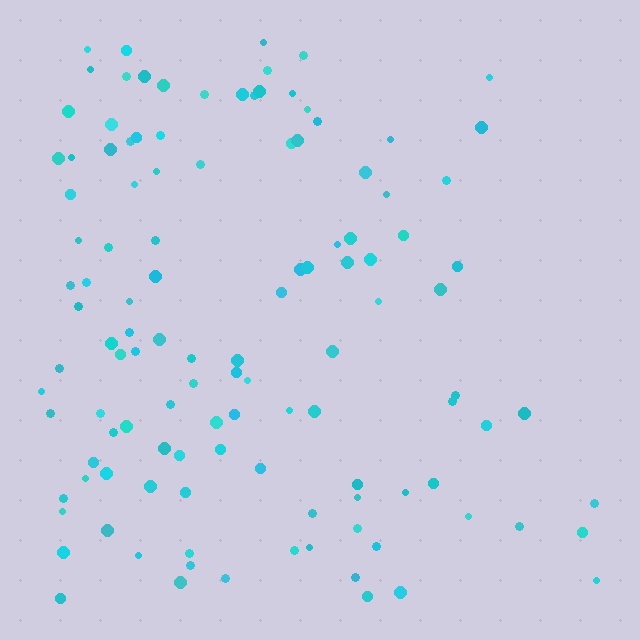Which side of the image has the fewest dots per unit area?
The right.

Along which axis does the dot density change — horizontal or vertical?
Horizontal.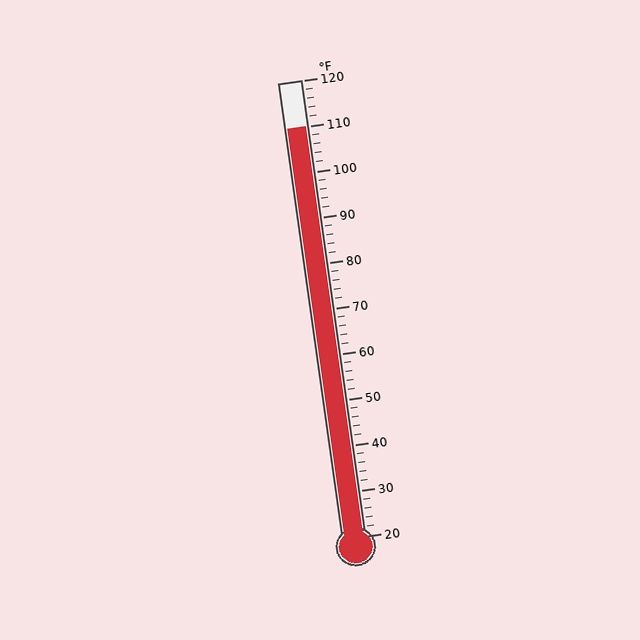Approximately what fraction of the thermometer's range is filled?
The thermometer is filled to approximately 90% of its range.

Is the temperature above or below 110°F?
The temperature is at 110°F.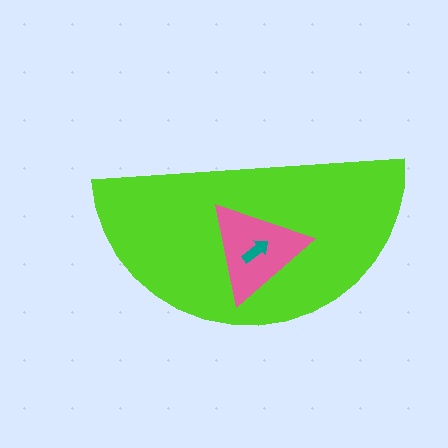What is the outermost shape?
The lime semicircle.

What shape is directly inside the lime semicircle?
The pink triangle.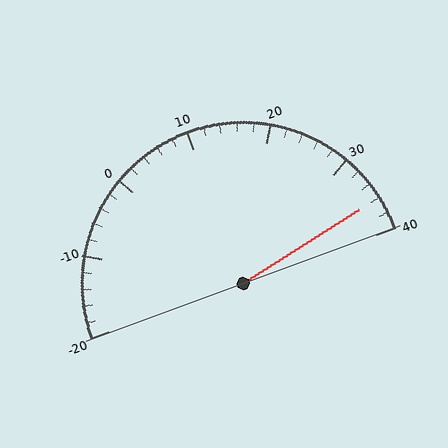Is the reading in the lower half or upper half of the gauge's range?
The reading is in the upper half of the range (-20 to 40).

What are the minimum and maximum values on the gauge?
The gauge ranges from -20 to 40.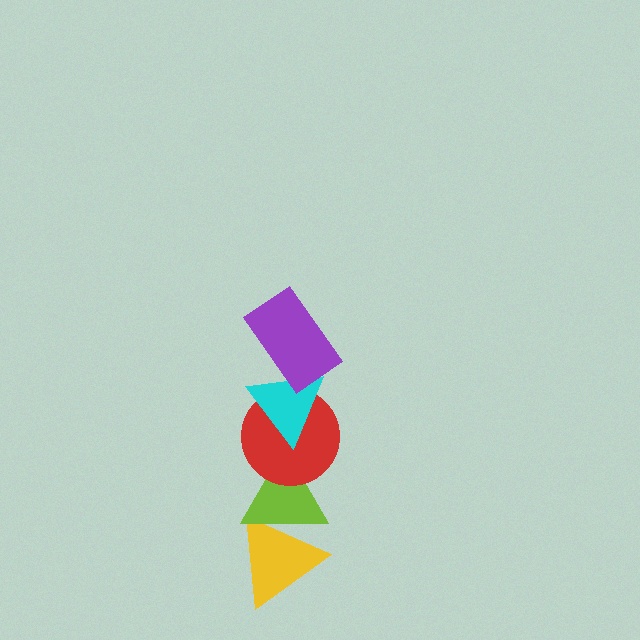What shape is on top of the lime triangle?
The red circle is on top of the lime triangle.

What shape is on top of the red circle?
The cyan triangle is on top of the red circle.